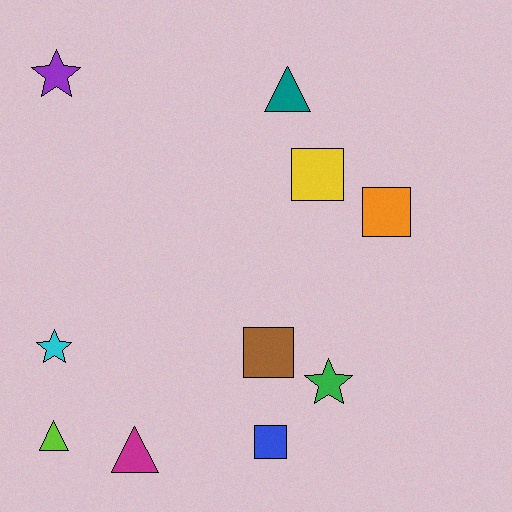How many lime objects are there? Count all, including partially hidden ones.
There is 1 lime object.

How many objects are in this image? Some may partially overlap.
There are 10 objects.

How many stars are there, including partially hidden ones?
There are 3 stars.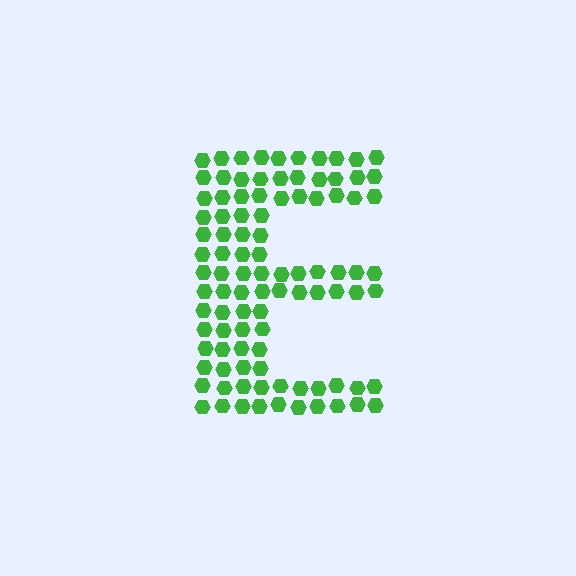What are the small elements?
The small elements are hexagons.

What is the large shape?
The large shape is the letter E.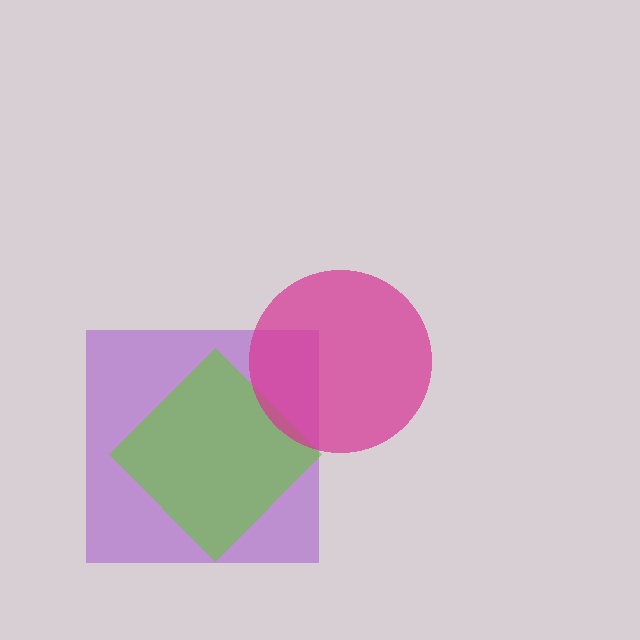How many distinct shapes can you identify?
There are 3 distinct shapes: a purple square, a lime diamond, a magenta circle.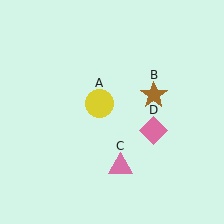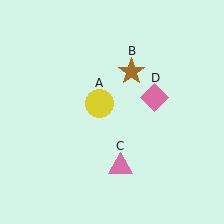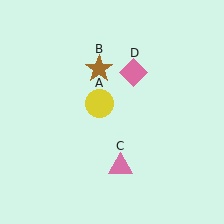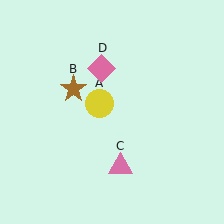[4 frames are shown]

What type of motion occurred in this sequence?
The brown star (object B), pink diamond (object D) rotated counterclockwise around the center of the scene.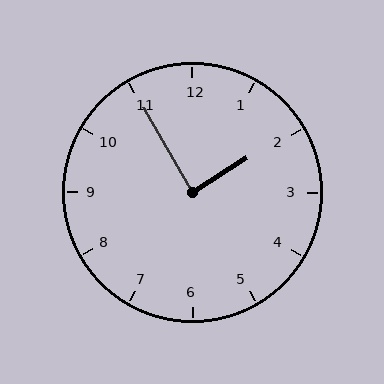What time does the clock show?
1:55.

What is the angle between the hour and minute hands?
Approximately 88 degrees.